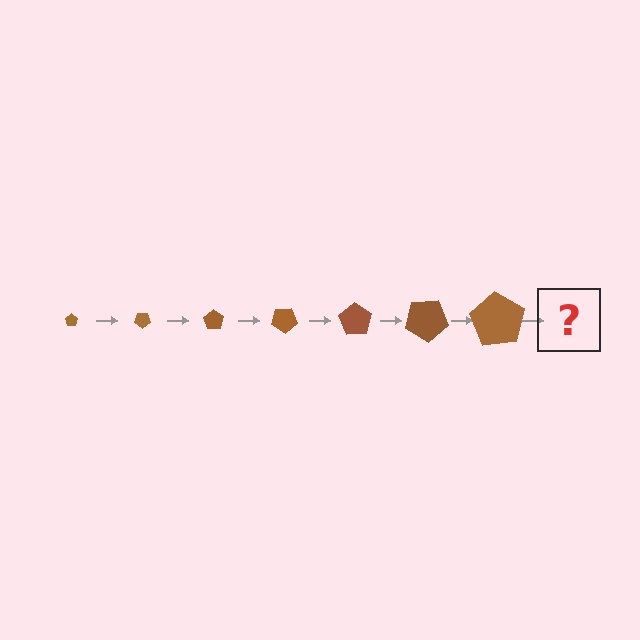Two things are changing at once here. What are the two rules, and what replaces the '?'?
The two rules are that the pentagon grows larger each step and it rotates 35 degrees each step. The '?' should be a pentagon, larger than the previous one and rotated 245 degrees from the start.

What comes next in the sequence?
The next element should be a pentagon, larger than the previous one and rotated 245 degrees from the start.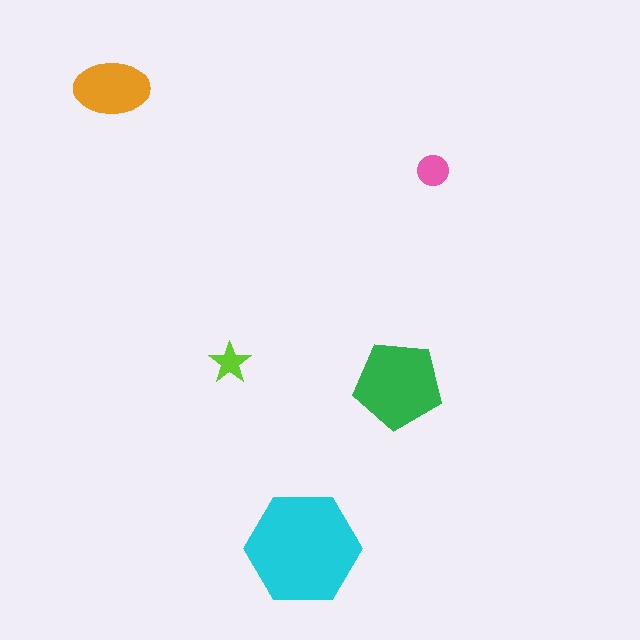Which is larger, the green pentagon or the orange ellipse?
The green pentagon.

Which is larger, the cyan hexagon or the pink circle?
The cyan hexagon.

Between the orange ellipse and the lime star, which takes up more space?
The orange ellipse.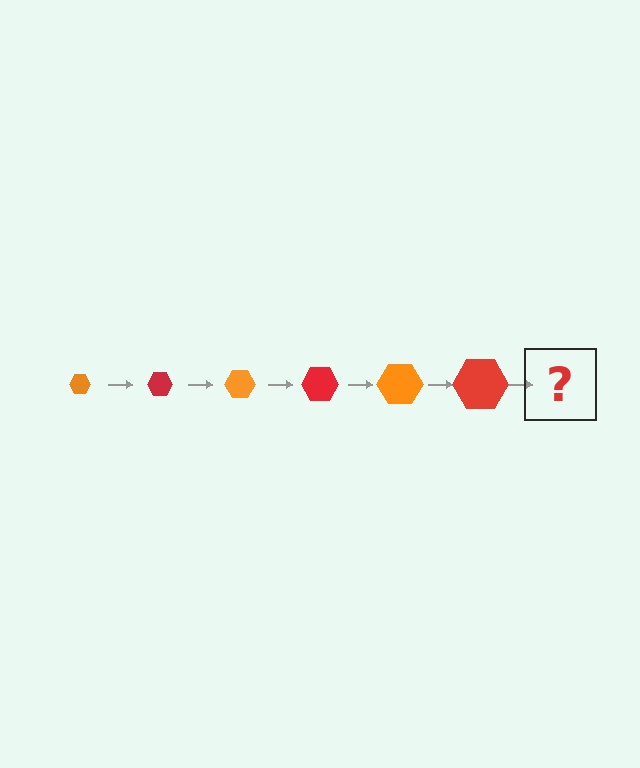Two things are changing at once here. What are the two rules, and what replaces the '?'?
The two rules are that the hexagon grows larger each step and the color cycles through orange and red. The '?' should be an orange hexagon, larger than the previous one.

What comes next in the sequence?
The next element should be an orange hexagon, larger than the previous one.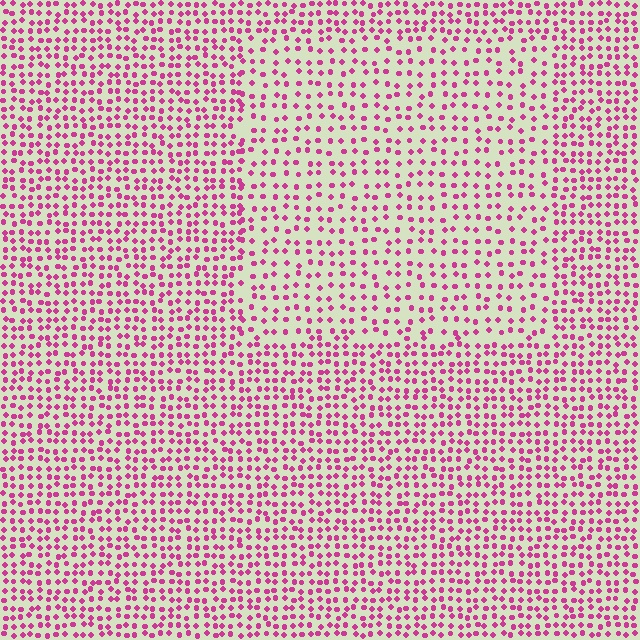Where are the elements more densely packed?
The elements are more densely packed outside the rectangle boundary.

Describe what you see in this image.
The image contains small magenta elements arranged at two different densities. A rectangle-shaped region is visible where the elements are less densely packed than the surrounding area.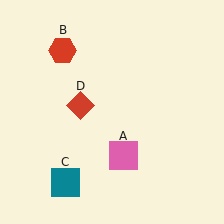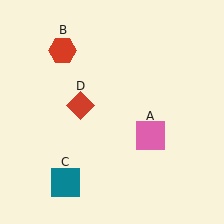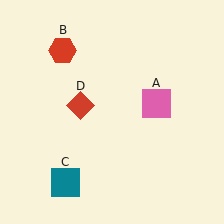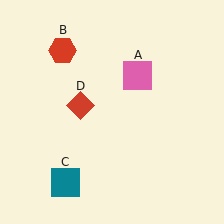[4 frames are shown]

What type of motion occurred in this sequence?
The pink square (object A) rotated counterclockwise around the center of the scene.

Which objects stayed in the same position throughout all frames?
Red hexagon (object B) and teal square (object C) and red diamond (object D) remained stationary.